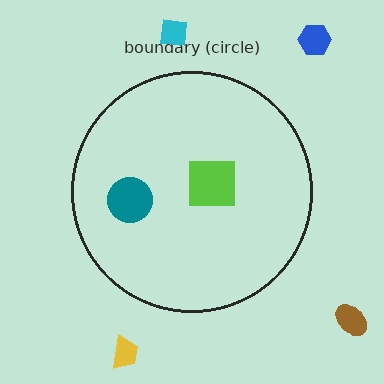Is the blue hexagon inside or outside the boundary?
Outside.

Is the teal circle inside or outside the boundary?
Inside.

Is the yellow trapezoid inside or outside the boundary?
Outside.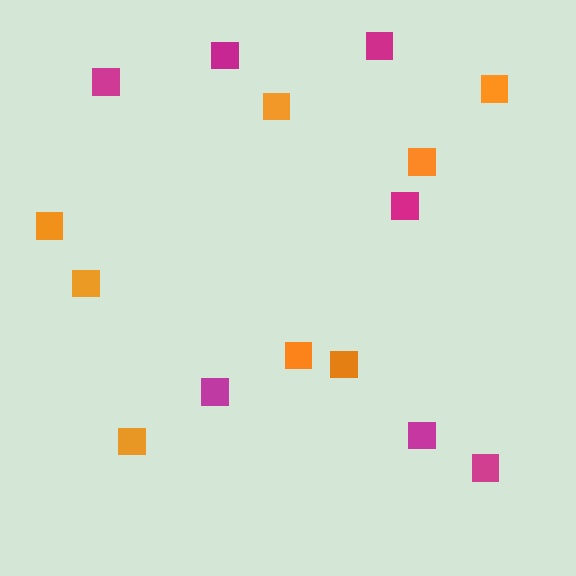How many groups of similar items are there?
There are 2 groups: one group of magenta squares (7) and one group of orange squares (8).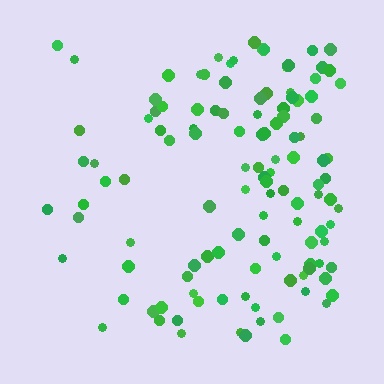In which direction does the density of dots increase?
From left to right, with the right side densest.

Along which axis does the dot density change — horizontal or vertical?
Horizontal.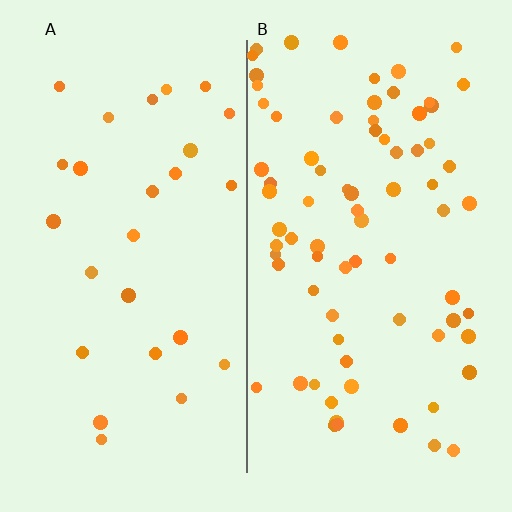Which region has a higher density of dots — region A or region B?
B (the right).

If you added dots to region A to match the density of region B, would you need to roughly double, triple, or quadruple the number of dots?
Approximately triple.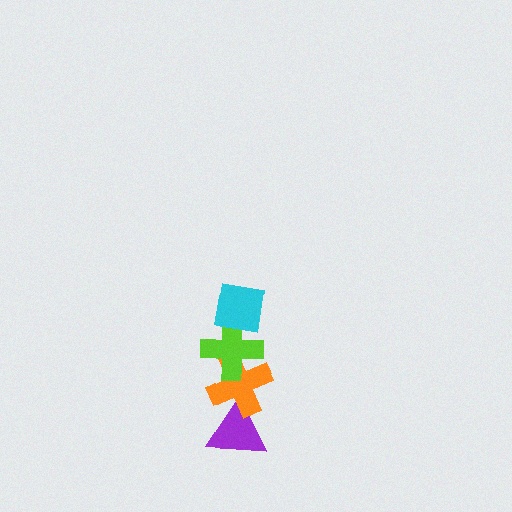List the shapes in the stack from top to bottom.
From top to bottom: the cyan square, the lime cross, the orange cross, the purple triangle.